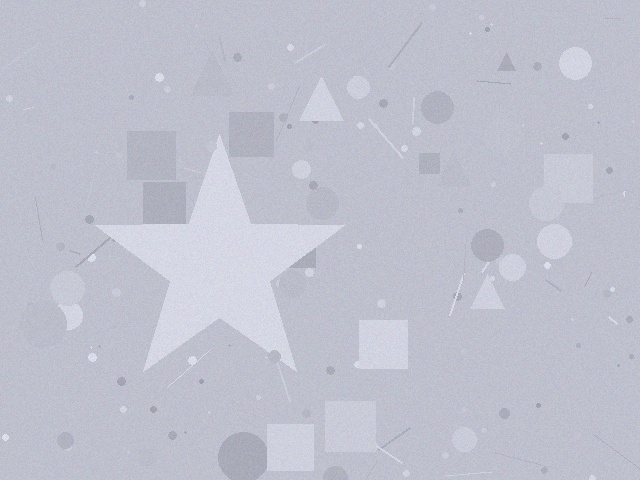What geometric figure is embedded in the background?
A star is embedded in the background.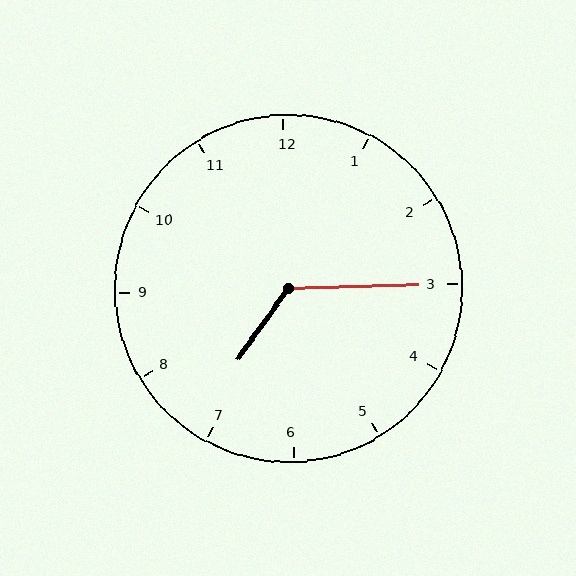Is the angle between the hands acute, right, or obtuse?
It is obtuse.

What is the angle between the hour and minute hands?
Approximately 128 degrees.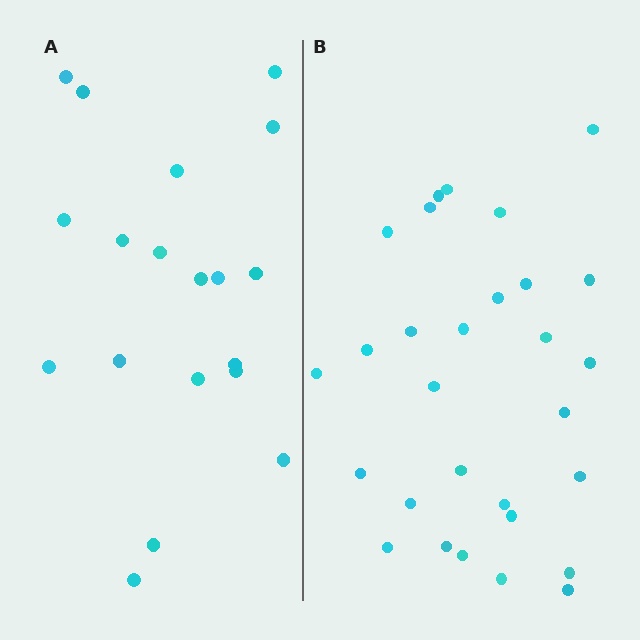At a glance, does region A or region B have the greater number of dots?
Region B (the right region) has more dots.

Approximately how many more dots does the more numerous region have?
Region B has roughly 10 or so more dots than region A.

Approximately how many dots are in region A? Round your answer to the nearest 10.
About 20 dots. (The exact count is 19, which rounds to 20.)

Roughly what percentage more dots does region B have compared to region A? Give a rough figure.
About 55% more.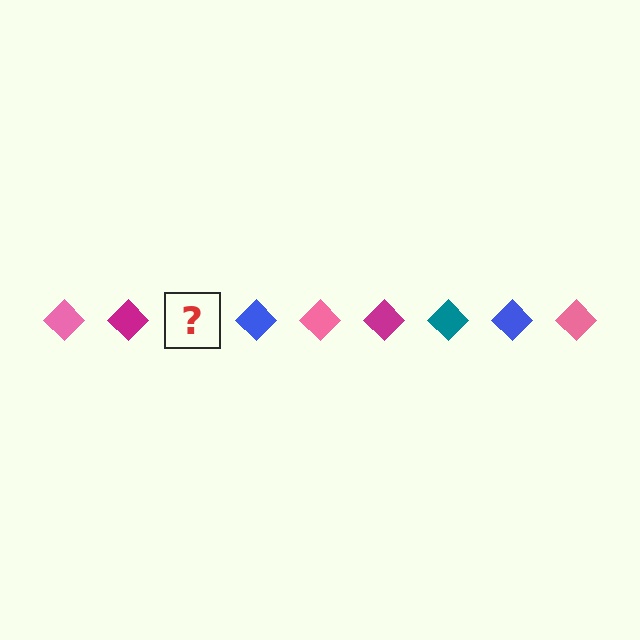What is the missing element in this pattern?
The missing element is a teal diamond.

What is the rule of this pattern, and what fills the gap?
The rule is that the pattern cycles through pink, magenta, teal, blue diamonds. The gap should be filled with a teal diamond.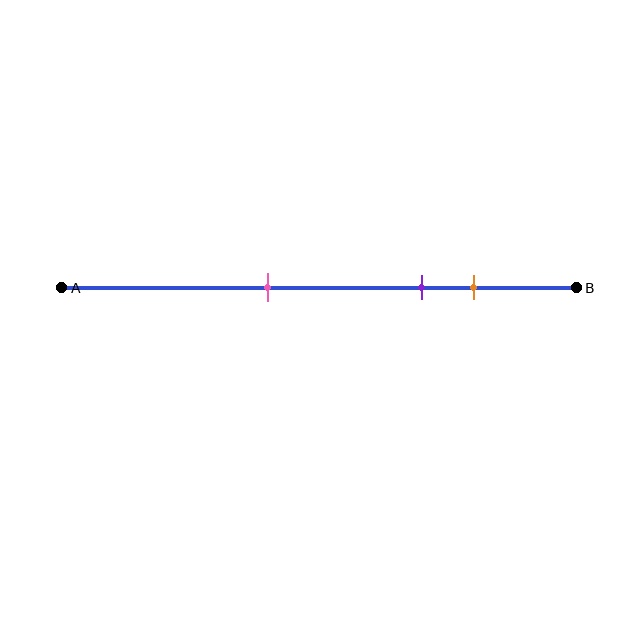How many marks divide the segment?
There are 3 marks dividing the segment.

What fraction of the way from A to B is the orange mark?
The orange mark is approximately 80% (0.8) of the way from A to B.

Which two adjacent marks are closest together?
The purple and orange marks are the closest adjacent pair.